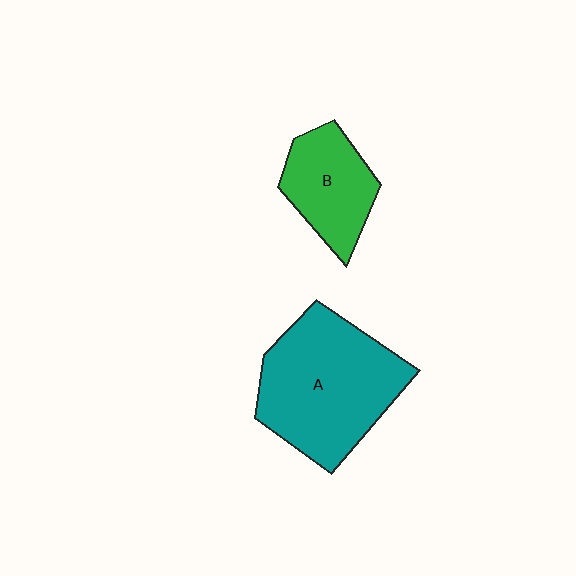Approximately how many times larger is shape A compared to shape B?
Approximately 1.9 times.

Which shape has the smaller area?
Shape B (green).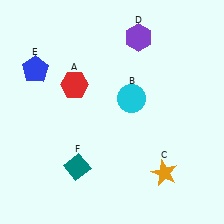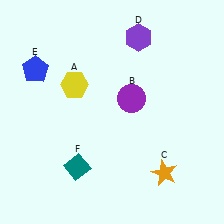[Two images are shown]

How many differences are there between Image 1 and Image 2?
There are 2 differences between the two images.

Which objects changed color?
A changed from red to yellow. B changed from cyan to purple.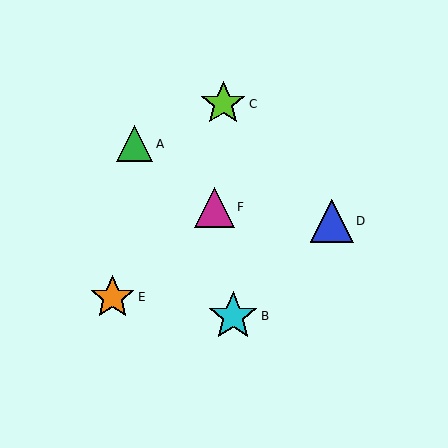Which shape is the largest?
The cyan star (labeled B) is the largest.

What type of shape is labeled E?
Shape E is an orange star.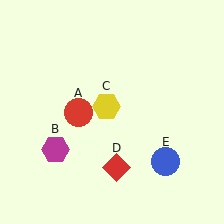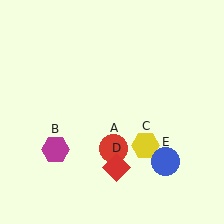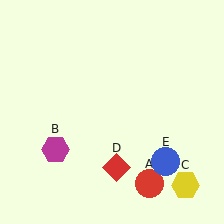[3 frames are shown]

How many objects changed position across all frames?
2 objects changed position: red circle (object A), yellow hexagon (object C).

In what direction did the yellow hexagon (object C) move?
The yellow hexagon (object C) moved down and to the right.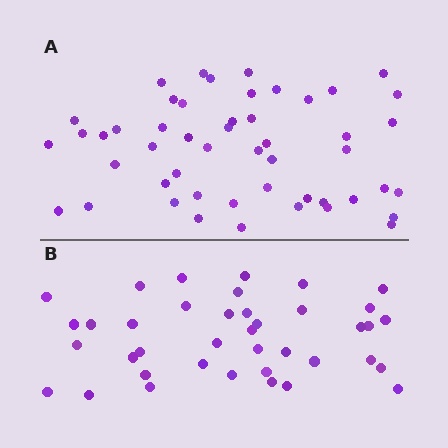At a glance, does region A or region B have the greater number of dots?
Region A (the top region) has more dots.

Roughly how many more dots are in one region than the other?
Region A has roughly 12 or so more dots than region B.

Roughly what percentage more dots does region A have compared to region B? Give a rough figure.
About 30% more.